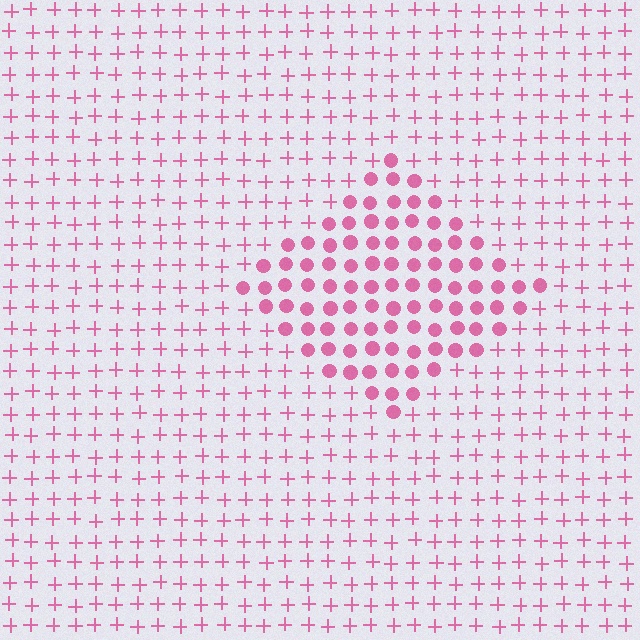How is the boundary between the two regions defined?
The boundary is defined by a change in element shape: circles inside vs. plus signs outside. All elements share the same color and spacing.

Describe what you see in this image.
The image is filled with small pink elements arranged in a uniform grid. A diamond-shaped region contains circles, while the surrounding area contains plus signs. The boundary is defined purely by the change in element shape.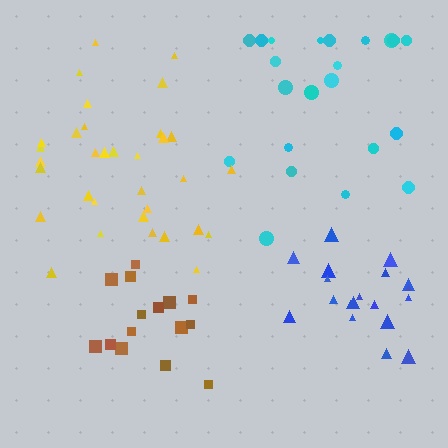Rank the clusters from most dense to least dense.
blue, brown, yellow, cyan.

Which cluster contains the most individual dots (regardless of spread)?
Yellow (33).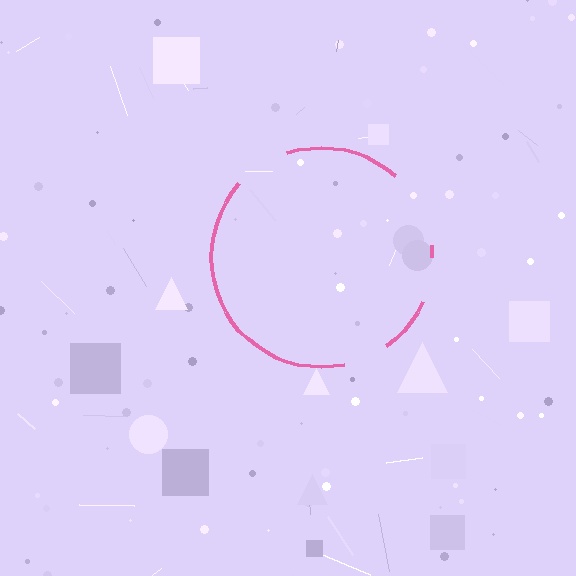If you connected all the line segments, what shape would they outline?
They would outline a circle.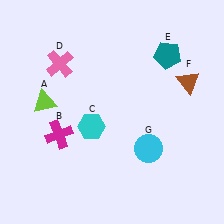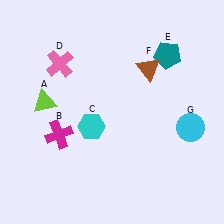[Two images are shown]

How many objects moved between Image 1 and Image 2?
2 objects moved between the two images.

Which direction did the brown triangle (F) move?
The brown triangle (F) moved left.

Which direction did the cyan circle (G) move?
The cyan circle (G) moved right.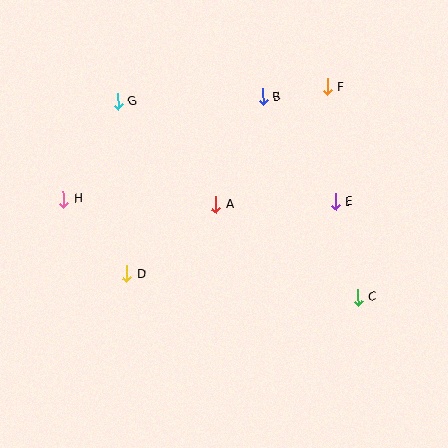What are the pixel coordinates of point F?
Point F is at (327, 87).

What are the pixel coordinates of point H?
Point H is at (63, 199).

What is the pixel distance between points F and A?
The distance between F and A is 162 pixels.